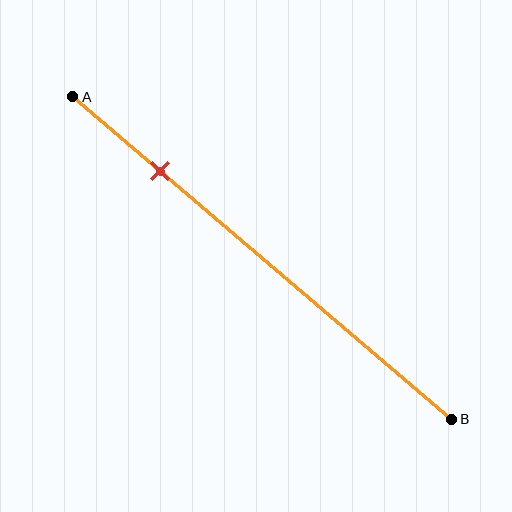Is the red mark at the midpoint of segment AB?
No, the mark is at about 25% from A, not at the 50% midpoint.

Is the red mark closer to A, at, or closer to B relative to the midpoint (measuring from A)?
The red mark is closer to point A than the midpoint of segment AB.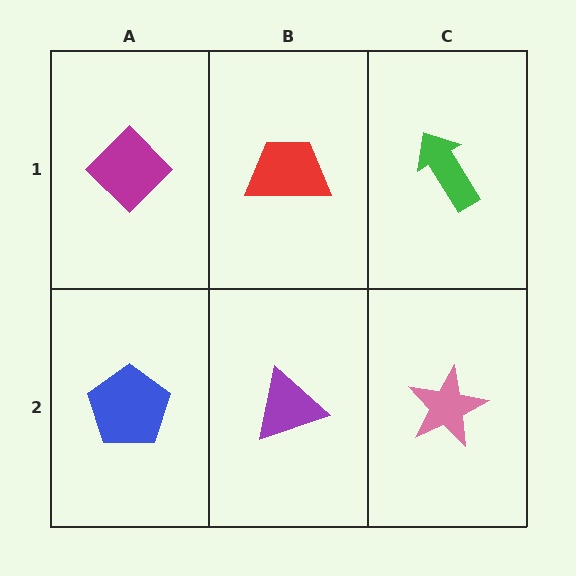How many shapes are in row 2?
3 shapes.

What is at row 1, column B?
A red trapezoid.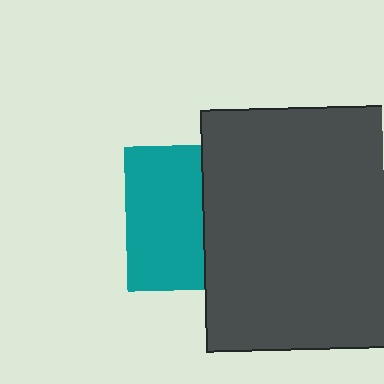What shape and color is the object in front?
The object in front is a dark gray square.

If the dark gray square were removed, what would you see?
You would see the complete teal square.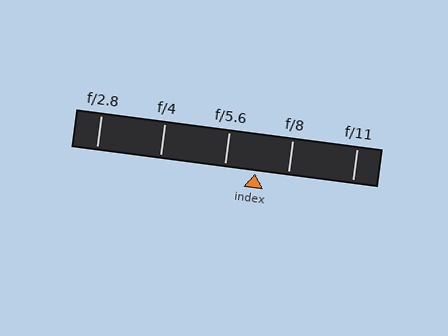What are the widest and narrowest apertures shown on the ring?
The widest aperture shown is f/2.8 and the narrowest is f/11.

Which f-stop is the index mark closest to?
The index mark is closest to f/5.6.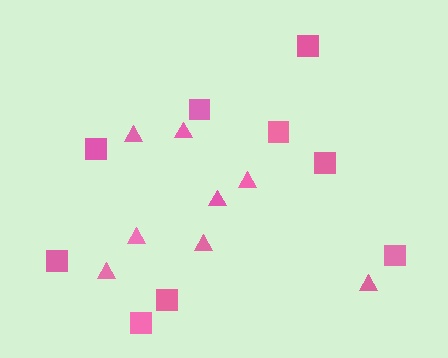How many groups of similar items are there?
There are 2 groups: one group of squares (9) and one group of triangles (8).